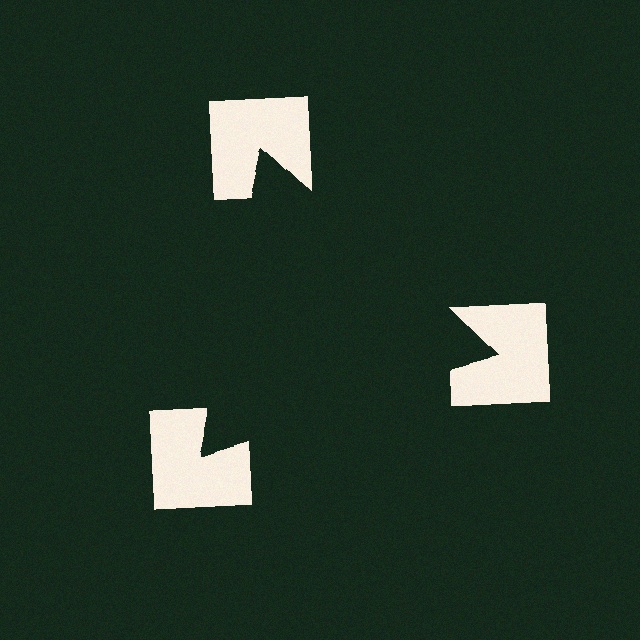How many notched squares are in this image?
There are 3 — one at each vertex of the illusory triangle.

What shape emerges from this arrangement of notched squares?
An illusory triangle — its edges are inferred from the aligned wedge cuts in the notched squares, not physically drawn.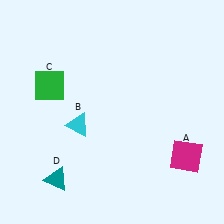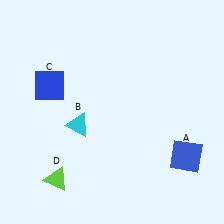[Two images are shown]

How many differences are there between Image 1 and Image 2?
There are 3 differences between the two images.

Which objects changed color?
A changed from magenta to blue. C changed from green to blue. D changed from teal to lime.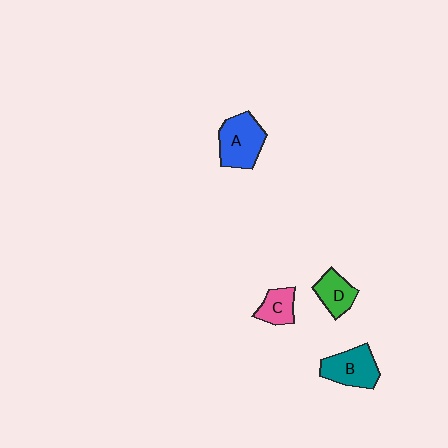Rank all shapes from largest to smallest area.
From largest to smallest: A (blue), B (teal), D (green), C (pink).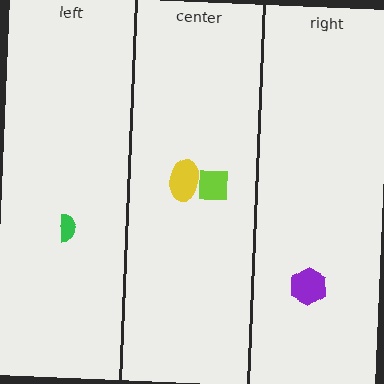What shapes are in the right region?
The purple hexagon.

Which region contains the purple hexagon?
The right region.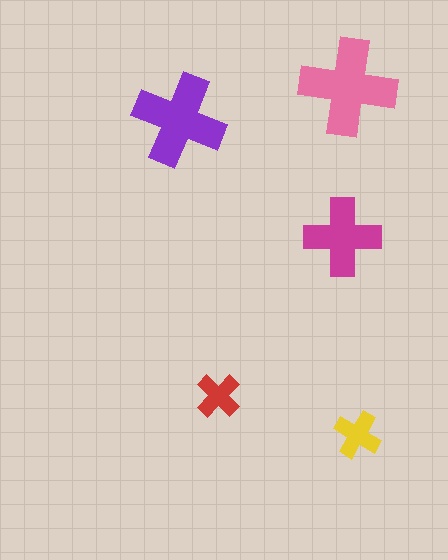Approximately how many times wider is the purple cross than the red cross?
About 2 times wider.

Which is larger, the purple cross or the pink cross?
The pink one.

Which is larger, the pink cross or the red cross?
The pink one.